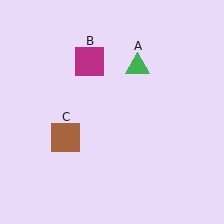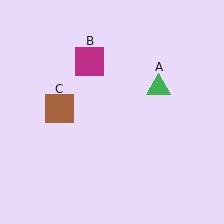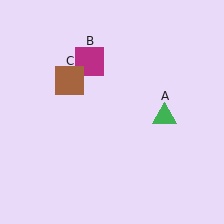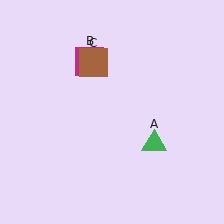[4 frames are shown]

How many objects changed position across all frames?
2 objects changed position: green triangle (object A), brown square (object C).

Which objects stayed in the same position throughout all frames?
Magenta square (object B) remained stationary.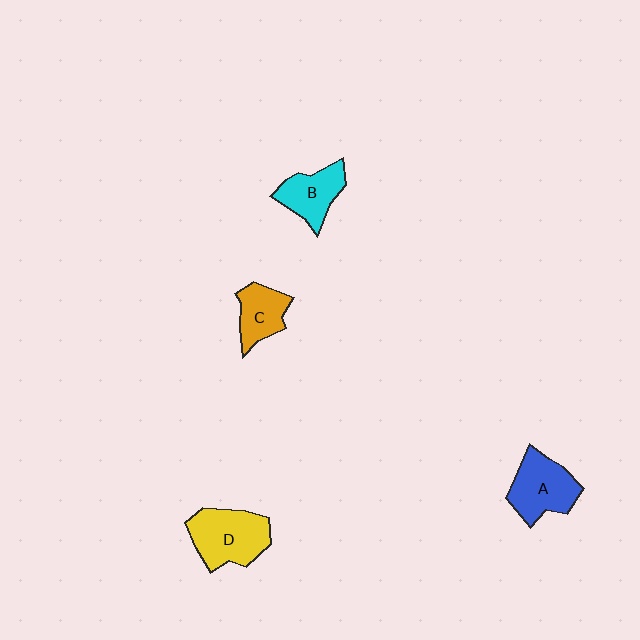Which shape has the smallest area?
Shape C (orange).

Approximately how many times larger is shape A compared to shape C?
Approximately 1.4 times.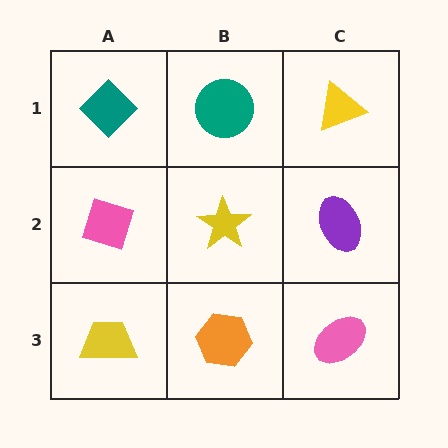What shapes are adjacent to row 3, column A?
A pink diamond (row 2, column A), an orange hexagon (row 3, column B).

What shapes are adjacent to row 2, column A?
A teal diamond (row 1, column A), a yellow trapezoid (row 3, column A), a yellow star (row 2, column B).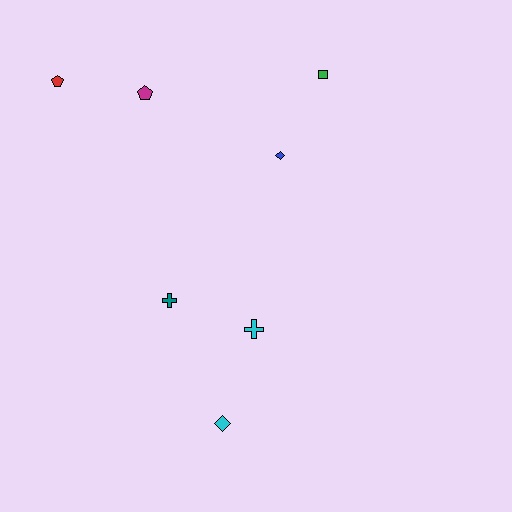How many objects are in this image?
There are 7 objects.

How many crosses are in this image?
There are 2 crosses.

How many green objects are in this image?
There is 1 green object.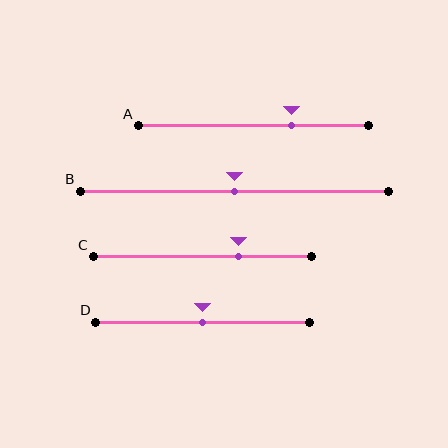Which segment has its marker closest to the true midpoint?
Segment B has its marker closest to the true midpoint.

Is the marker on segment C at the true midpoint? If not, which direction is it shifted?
No, the marker on segment C is shifted to the right by about 16% of the segment length.